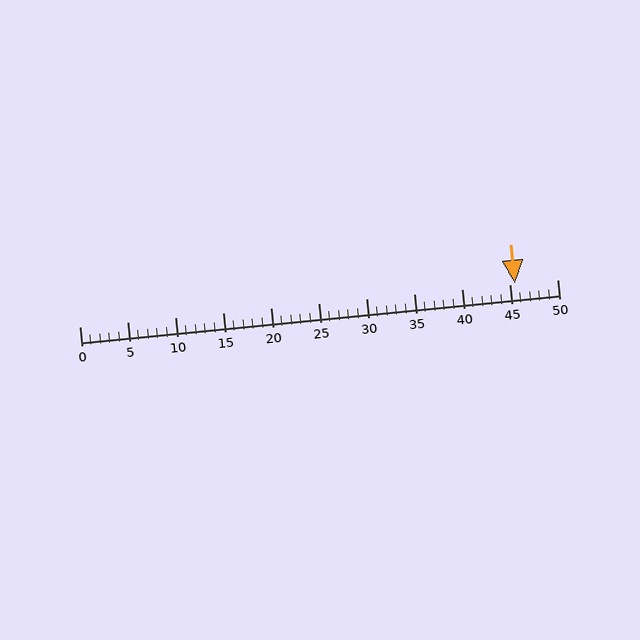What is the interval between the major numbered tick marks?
The major tick marks are spaced 5 units apart.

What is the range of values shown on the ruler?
The ruler shows values from 0 to 50.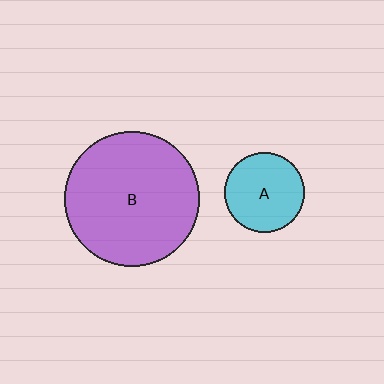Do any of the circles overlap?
No, none of the circles overlap.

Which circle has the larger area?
Circle B (purple).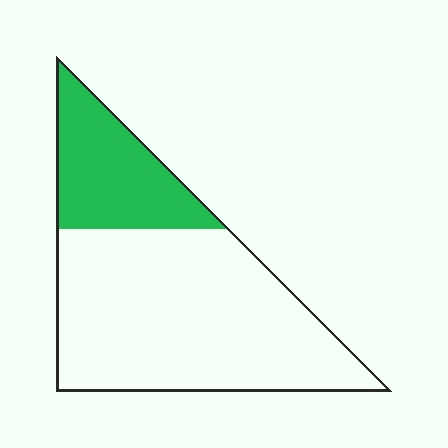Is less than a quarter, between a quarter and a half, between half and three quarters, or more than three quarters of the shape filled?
Between a quarter and a half.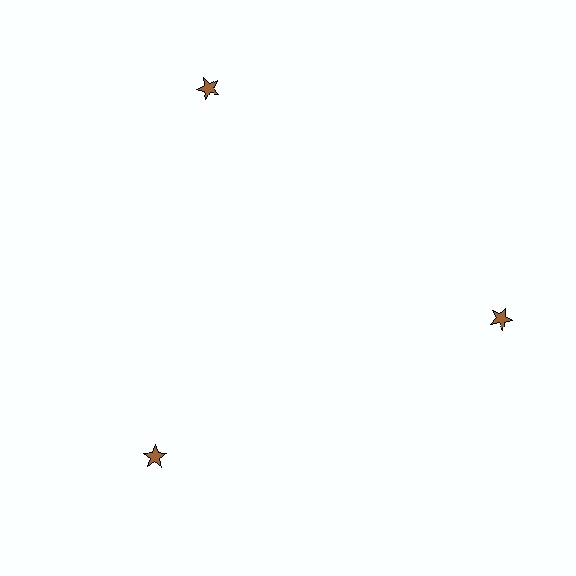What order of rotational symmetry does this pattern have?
This pattern has 3-fold rotational symmetry.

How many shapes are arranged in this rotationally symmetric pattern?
There are 3 shapes, arranged in 3 groups of 1.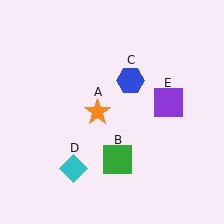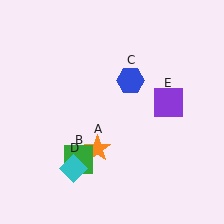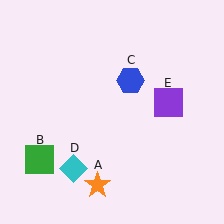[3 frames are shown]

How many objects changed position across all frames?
2 objects changed position: orange star (object A), green square (object B).